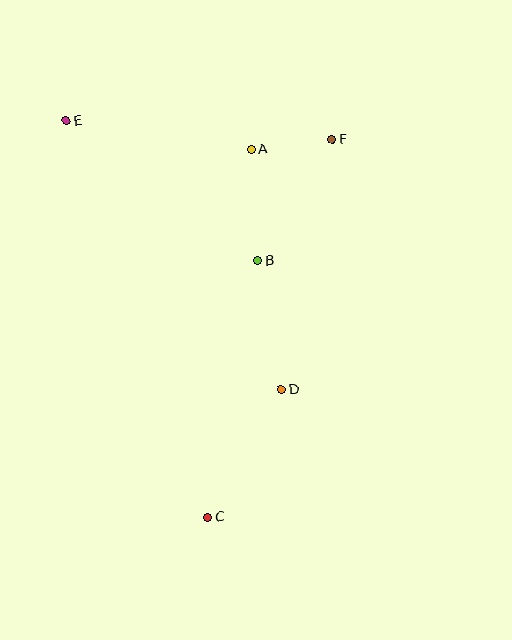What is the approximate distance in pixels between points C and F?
The distance between C and F is approximately 398 pixels.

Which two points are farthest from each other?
Points C and E are farthest from each other.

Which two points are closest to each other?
Points A and F are closest to each other.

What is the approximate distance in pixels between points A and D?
The distance between A and D is approximately 242 pixels.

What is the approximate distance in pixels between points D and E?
The distance between D and E is approximately 345 pixels.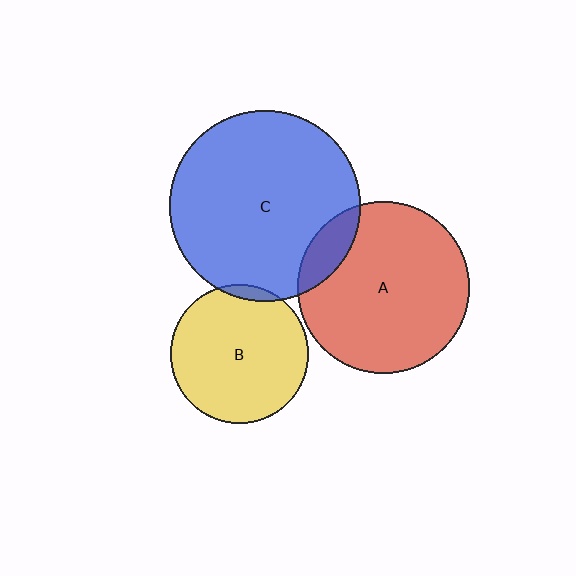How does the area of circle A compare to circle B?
Approximately 1.5 times.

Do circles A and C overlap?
Yes.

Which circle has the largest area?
Circle C (blue).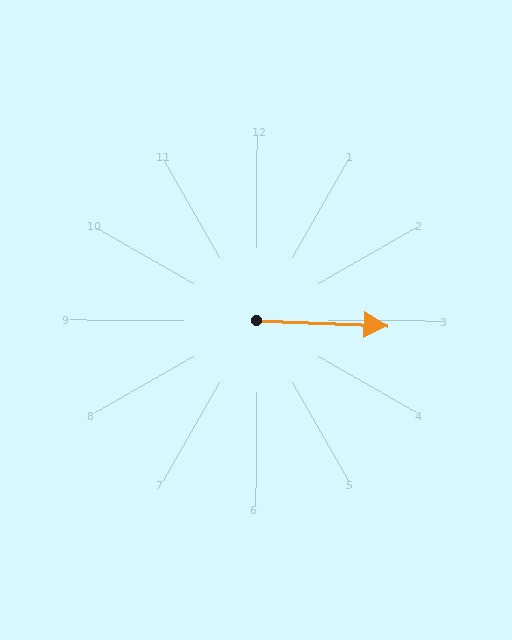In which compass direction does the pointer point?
East.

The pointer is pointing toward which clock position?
Roughly 3 o'clock.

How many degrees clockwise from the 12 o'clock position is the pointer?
Approximately 92 degrees.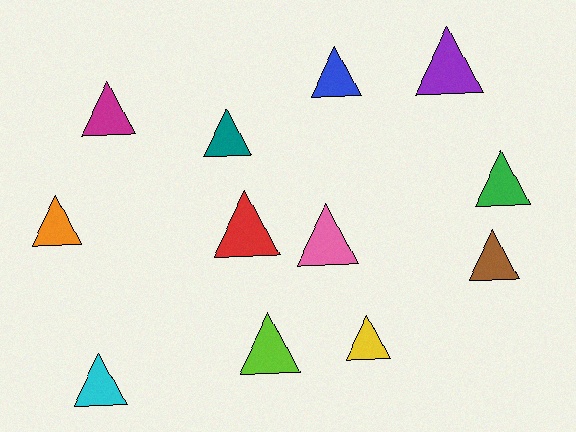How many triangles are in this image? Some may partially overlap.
There are 12 triangles.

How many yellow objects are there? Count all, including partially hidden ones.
There is 1 yellow object.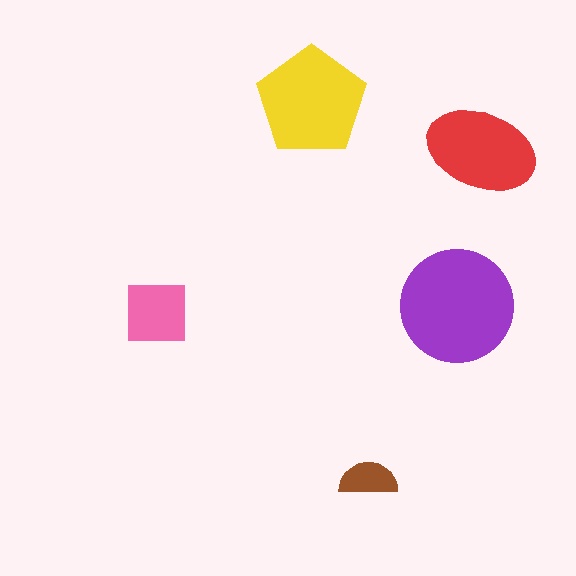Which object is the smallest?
The brown semicircle.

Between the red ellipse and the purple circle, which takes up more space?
The purple circle.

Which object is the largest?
The purple circle.